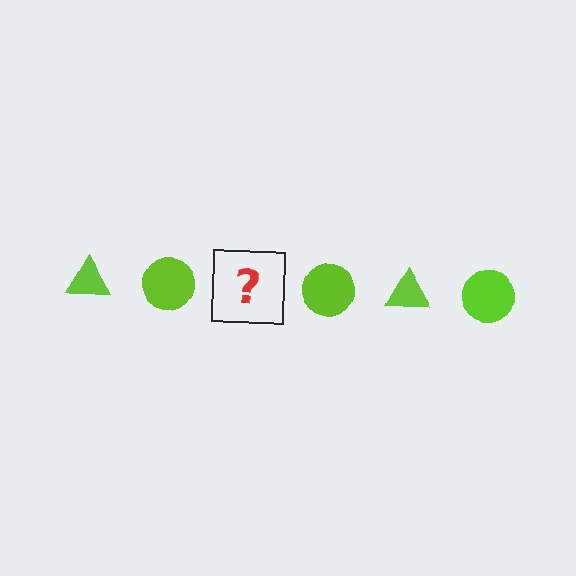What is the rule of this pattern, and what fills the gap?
The rule is that the pattern cycles through triangle, circle shapes in lime. The gap should be filled with a lime triangle.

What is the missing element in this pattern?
The missing element is a lime triangle.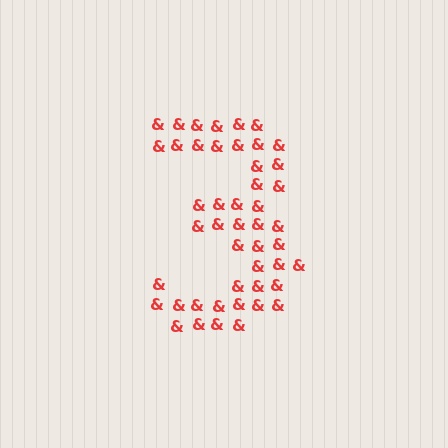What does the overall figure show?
The overall figure shows the digit 3.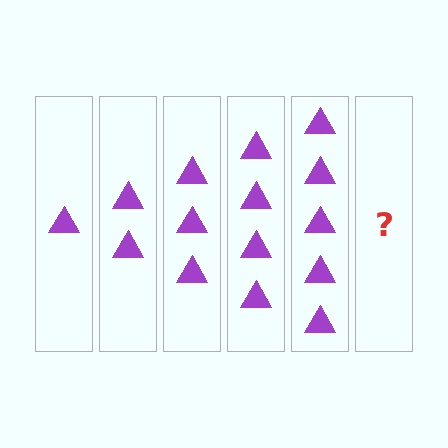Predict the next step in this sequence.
The next step is 6 triangles.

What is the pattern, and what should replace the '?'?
The pattern is that each step adds one more triangle. The '?' should be 6 triangles.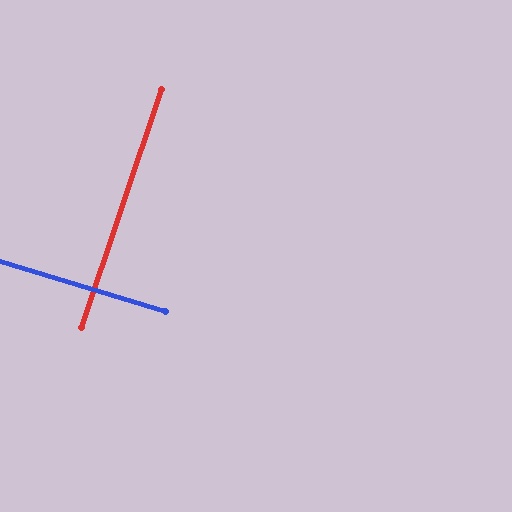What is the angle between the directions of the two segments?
Approximately 88 degrees.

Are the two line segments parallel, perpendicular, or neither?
Perpendicular — they meet at approximately 88°.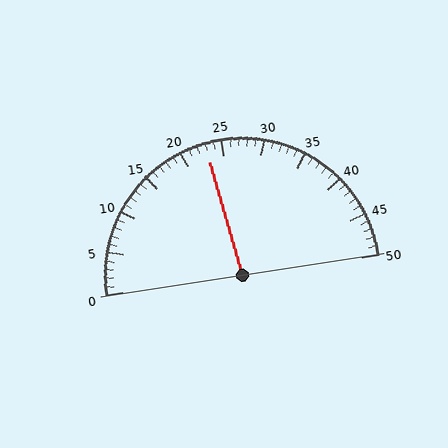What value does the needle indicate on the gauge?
The needle indicates approximately 23.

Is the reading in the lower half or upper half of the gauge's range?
The reading is in the lower half of the range (0 to 50).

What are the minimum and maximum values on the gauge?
The gauge ranges from 0 to 50.